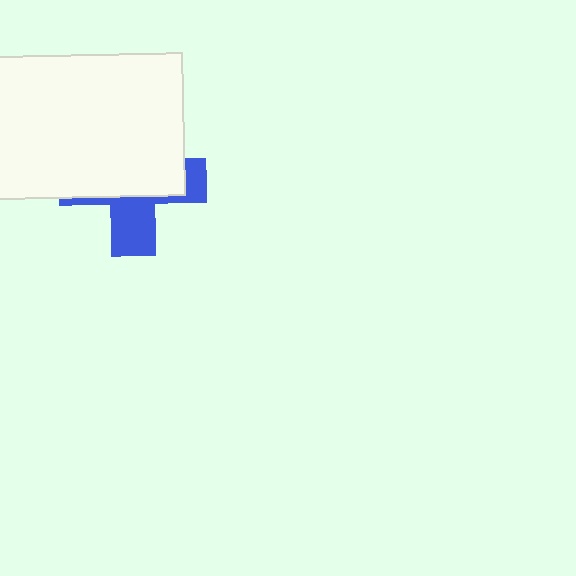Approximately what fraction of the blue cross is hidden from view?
Roughly 62% of the blue cross is hidden behind the white rectangle.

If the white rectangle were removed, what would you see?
You would see the complete blue cross.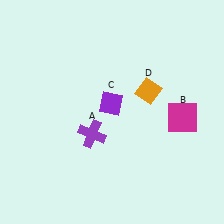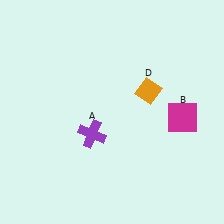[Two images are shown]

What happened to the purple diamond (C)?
The purple diamond (C) was removed in Image 2. It was in the top-left area of Image 1.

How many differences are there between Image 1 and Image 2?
There is 1 difference between the two images.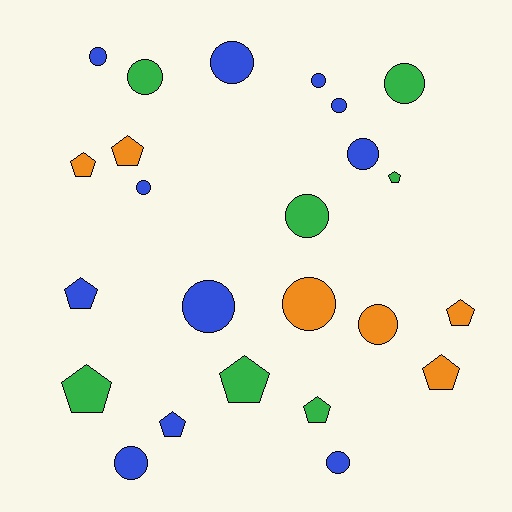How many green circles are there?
There are 3 green circles.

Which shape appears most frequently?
Circle, with 14 objects.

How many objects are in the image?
There are 24 objects.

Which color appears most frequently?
Blue, with 11 objects.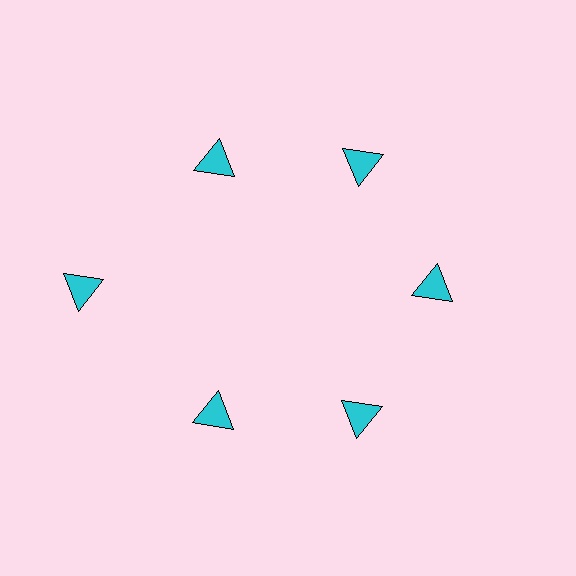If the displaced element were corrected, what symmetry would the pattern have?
It would have 6-fold rotational symmetry — the pattern would map onto itself every 60 degrees.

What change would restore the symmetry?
The symmetry would be restored by moving it inward, back onto the ring so that all 6 triangles sit at equal angles and equal distance from the center.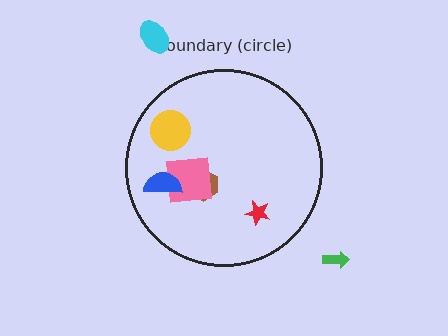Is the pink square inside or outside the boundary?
Inside.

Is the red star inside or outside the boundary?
Inside.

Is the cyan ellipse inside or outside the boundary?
Outside.